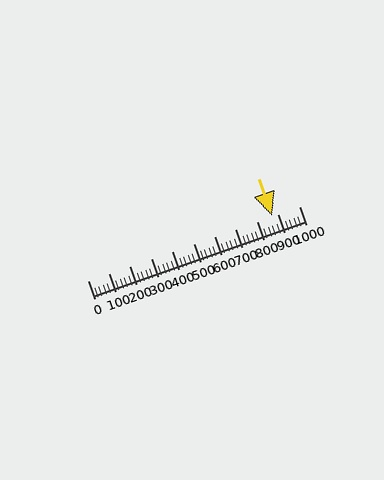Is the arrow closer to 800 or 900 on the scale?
The arrow is closer to 900.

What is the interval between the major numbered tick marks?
The major tick marks are spaced 100 units apart.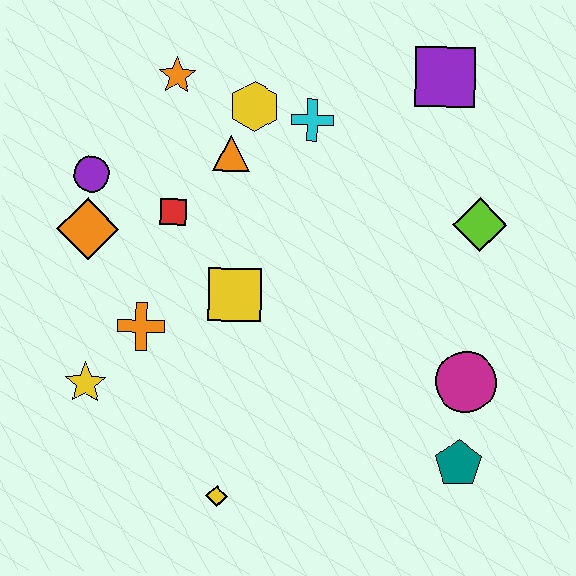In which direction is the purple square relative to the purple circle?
The purple square is to the right of the purple circle.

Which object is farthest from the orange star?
The teal pentagon is farthest from the orange star.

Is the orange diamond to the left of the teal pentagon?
Yes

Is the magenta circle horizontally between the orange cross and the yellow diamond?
No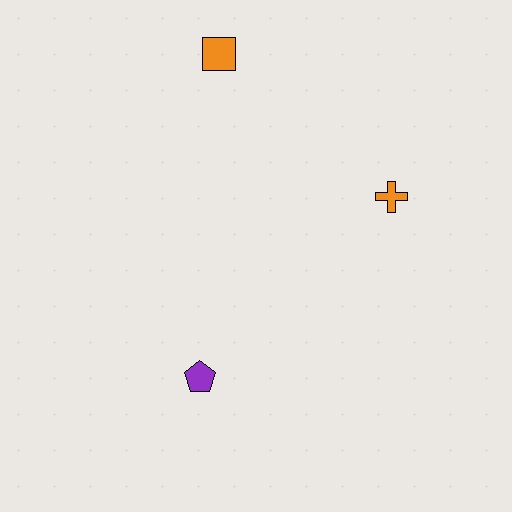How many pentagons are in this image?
There is 1 pentagon.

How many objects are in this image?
There are 3 objects.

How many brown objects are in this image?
There are no brown objects.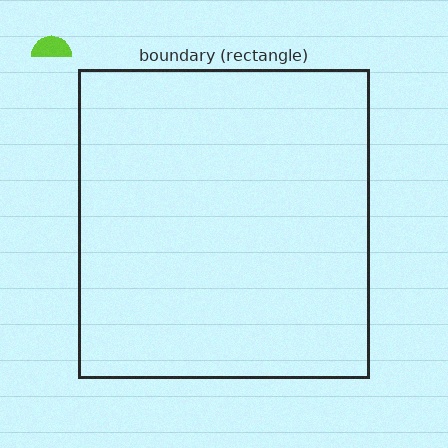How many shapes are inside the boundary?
0 inside, 1 outside.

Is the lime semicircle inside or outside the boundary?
Outside.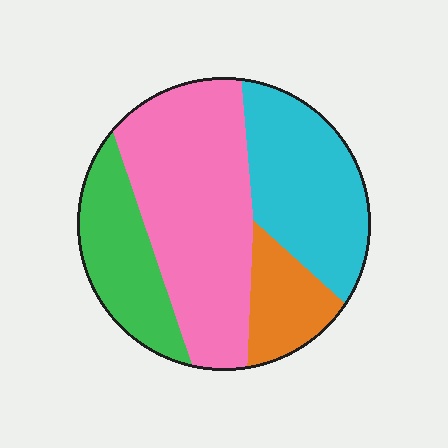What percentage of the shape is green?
Green takes up about one fifth (1/5) of the shape.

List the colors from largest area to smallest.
From largest to smallest: pink, cyan, green, orange.